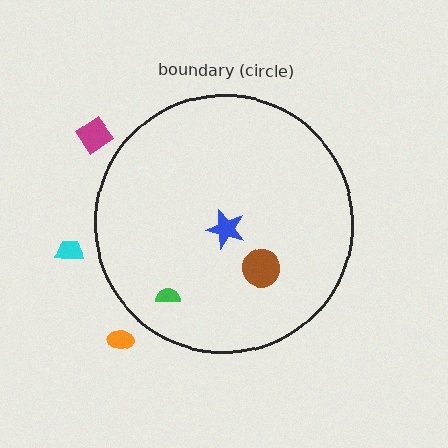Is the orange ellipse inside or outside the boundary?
Outside.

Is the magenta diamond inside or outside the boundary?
Outside.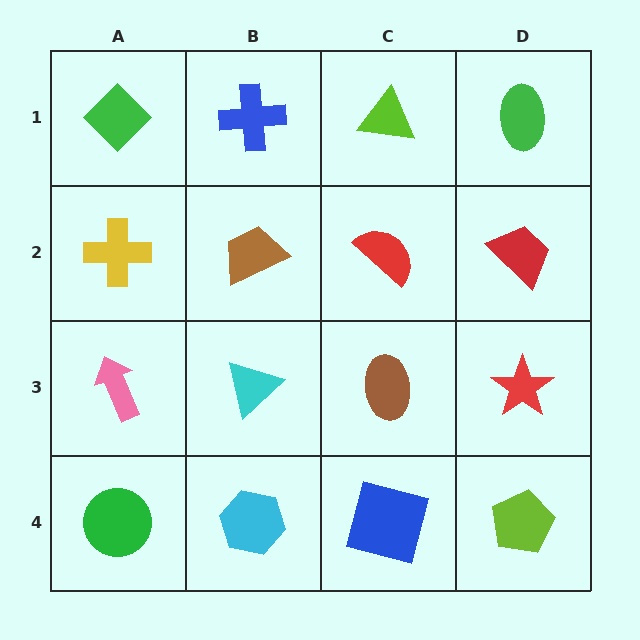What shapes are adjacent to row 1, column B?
A brown trapezoid (row 2, column B), a green diamond (row 1, column A), a lime triangle (row 1, column C).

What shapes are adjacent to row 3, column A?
A yellow cross (row 2, column A), a green circle (row 4, column A), a cyan triangle (row 3, column B).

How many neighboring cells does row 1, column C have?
3.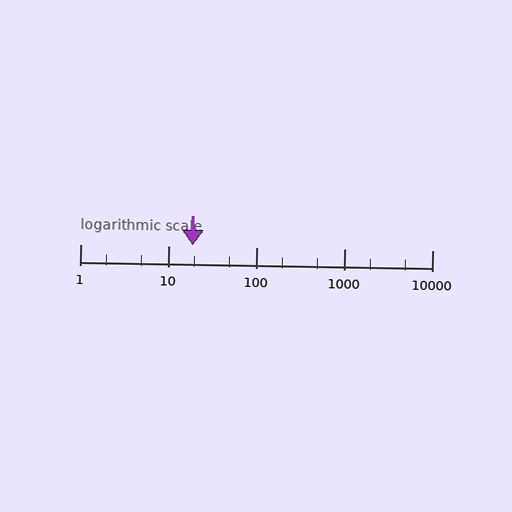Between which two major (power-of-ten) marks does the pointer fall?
The pointer is between 10 and 100.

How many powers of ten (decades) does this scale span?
The scale spans 4 decades, from 1 to 10000.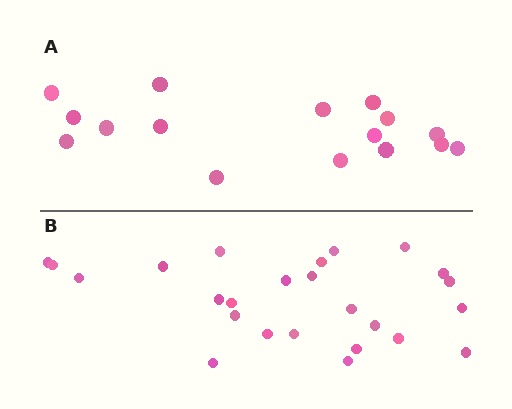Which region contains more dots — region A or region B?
Region B (the bottom region) has more dots.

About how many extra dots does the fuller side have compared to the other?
Region B has roughly 8 or so more dots than region A.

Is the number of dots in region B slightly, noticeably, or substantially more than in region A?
Region B has substantially more. The ratio is roughly 1.6 to 1.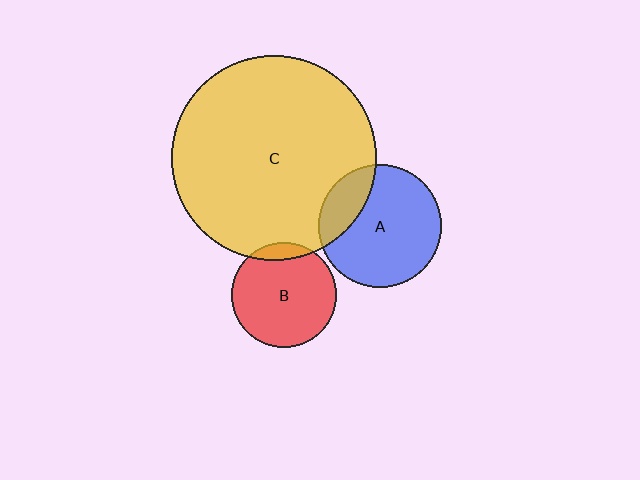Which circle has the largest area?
Circle C (yellow).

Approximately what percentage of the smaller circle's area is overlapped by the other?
Approximately 20%.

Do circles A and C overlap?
Yes.